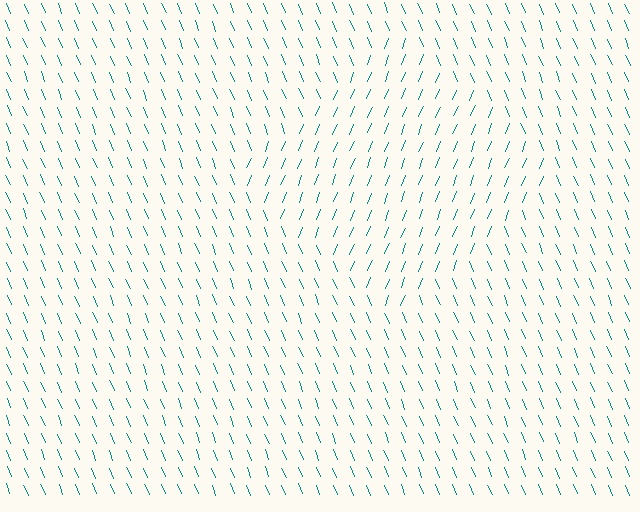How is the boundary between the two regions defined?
The boundary is defined purely by a change in line orientation (approximately 45 degrees difference). All lines are the same color and thickness.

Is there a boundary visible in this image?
Yes, there is a texture boundary formed by a change in line orientation.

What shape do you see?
I see a diamond.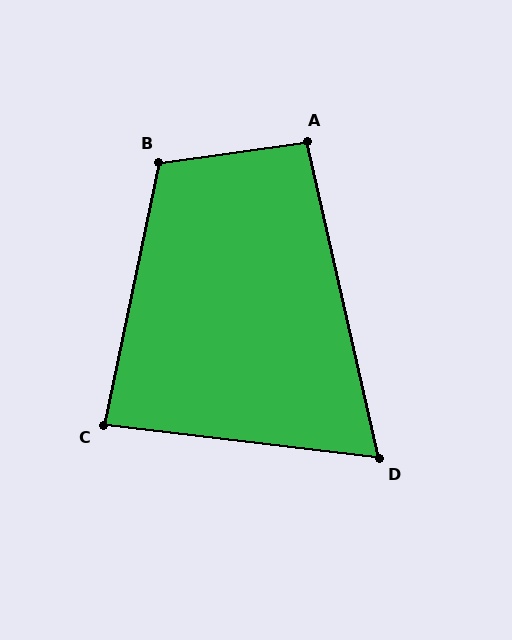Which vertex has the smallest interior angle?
D, at approximately 70 degrees.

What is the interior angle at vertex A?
Approximately 95 degrees (obtuse).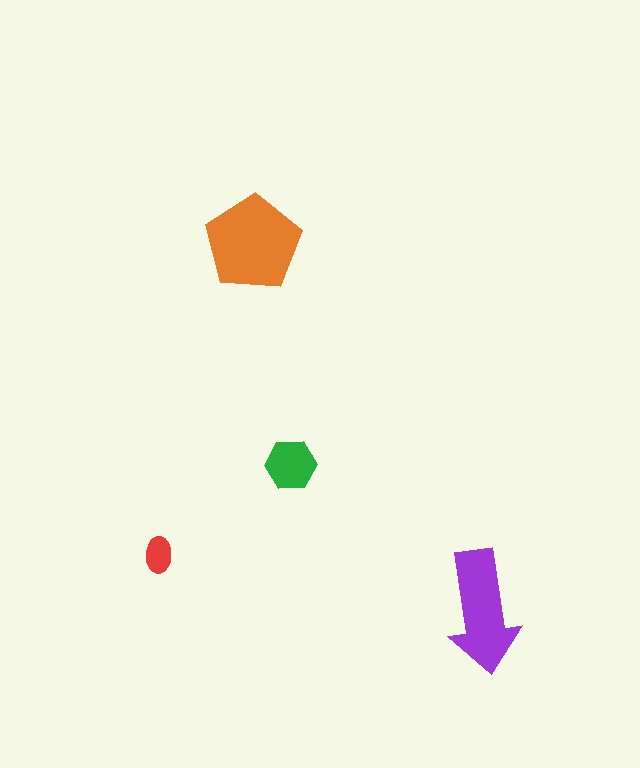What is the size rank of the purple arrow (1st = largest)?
2nd.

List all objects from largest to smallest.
The orange pentagon, the purple arrow, the green hexagon, the red ellipse.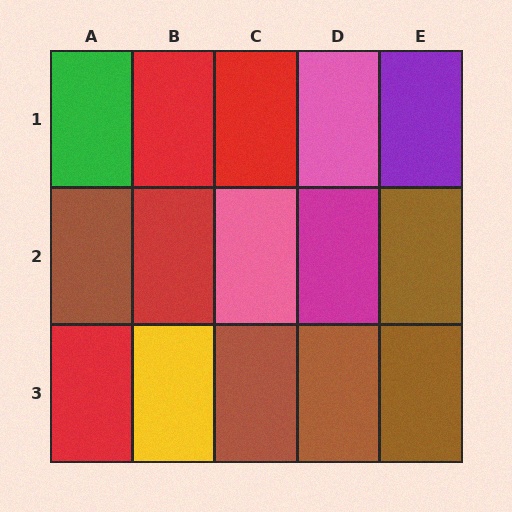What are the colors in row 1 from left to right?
Green, red, red, pink, purple.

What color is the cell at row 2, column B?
Red.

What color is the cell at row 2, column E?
Brown.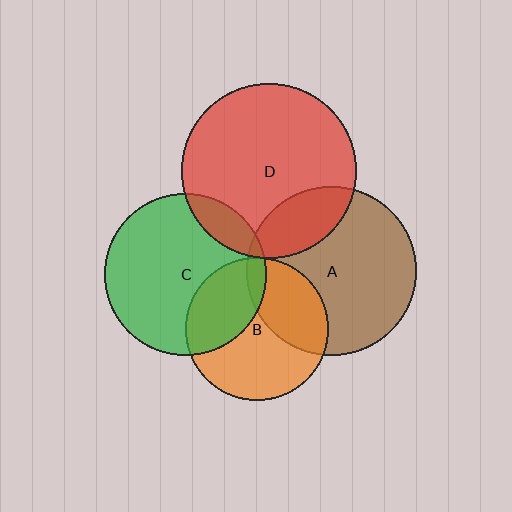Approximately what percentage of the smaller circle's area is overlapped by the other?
Approximately 35%.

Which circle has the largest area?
Circle D (red).